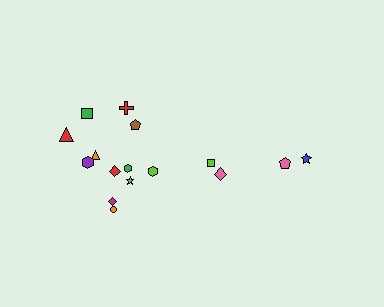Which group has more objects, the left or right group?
The left group.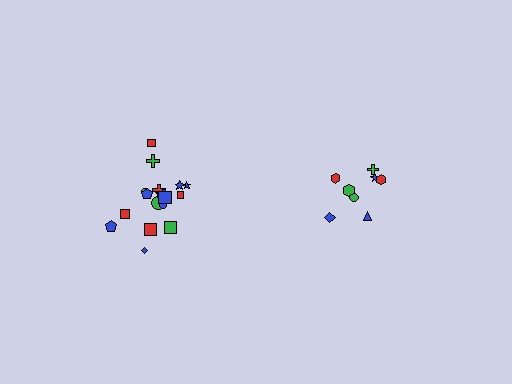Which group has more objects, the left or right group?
The left group.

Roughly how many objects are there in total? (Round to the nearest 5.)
Roughly 25 objects in total.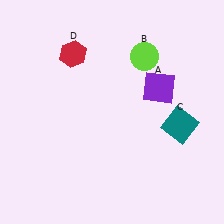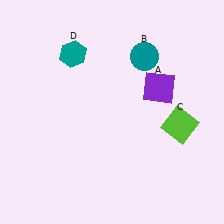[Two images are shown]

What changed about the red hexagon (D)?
In Image 1, D is red. In Image 2, it changed to teal.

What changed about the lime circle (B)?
In Image 1, B is lime. In Image 2, it changed to teal.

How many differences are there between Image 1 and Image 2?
There are 3 differences between the two images.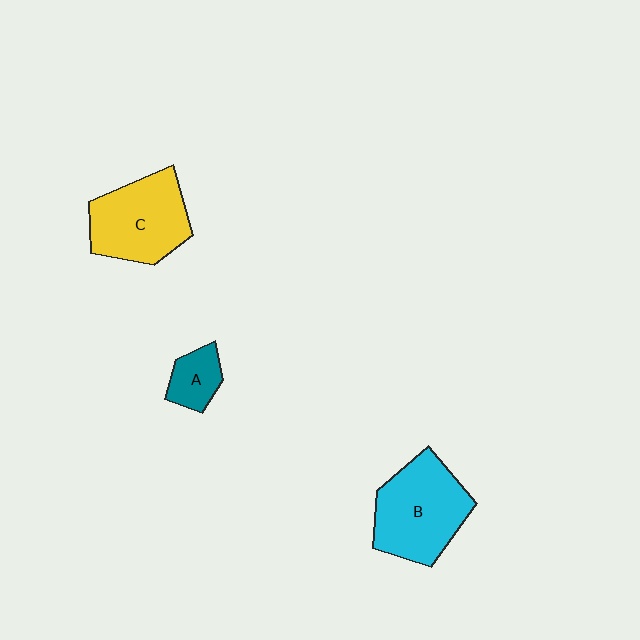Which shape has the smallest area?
Shape A (teal).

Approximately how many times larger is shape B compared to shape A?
Approximately 2.9 times.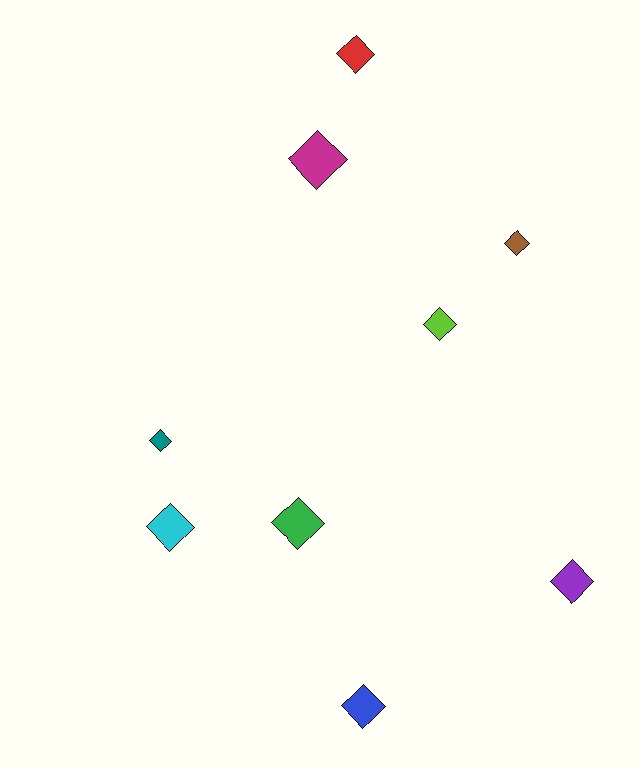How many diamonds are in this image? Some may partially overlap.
There are 9 diamonds.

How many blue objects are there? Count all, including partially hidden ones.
There is 1 blue object.